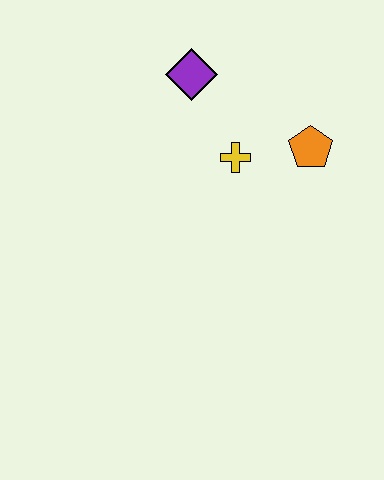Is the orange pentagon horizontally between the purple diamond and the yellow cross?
No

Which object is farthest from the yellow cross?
The purple diamond is farthest from the yellow cross.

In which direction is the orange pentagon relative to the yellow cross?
The orange pentagon is to the right of the yellow cross.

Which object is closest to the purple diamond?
The yellow cross is closest to the purple diamond.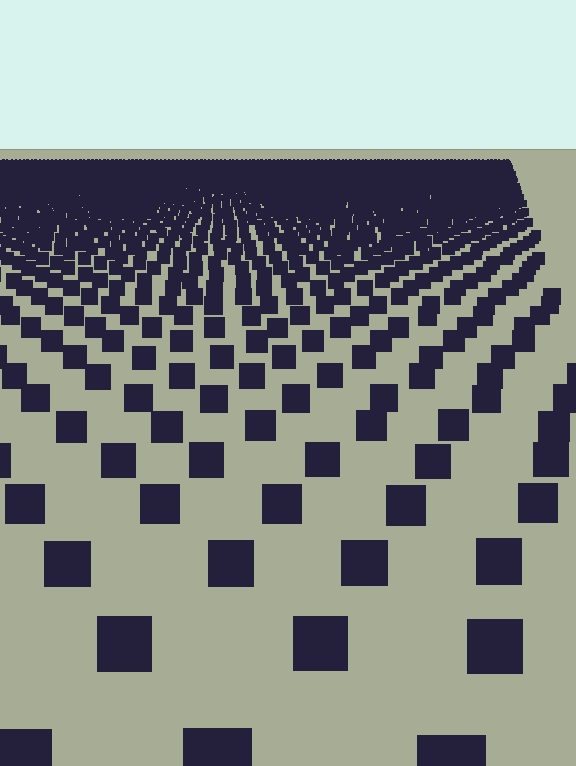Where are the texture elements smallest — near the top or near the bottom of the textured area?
Near the top.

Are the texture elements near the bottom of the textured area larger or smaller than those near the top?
Larger. Near the bottom, elements are closer to the viewer and appear at a bigger on-screen size.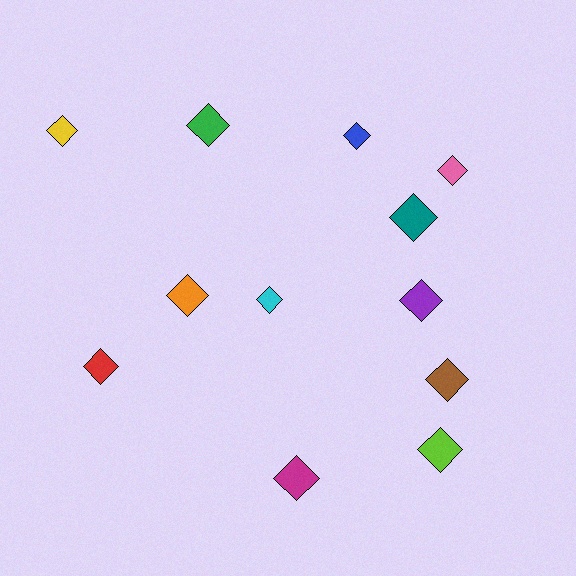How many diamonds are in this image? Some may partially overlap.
There are 12 diamonds.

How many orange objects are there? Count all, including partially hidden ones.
There is 1 orange object.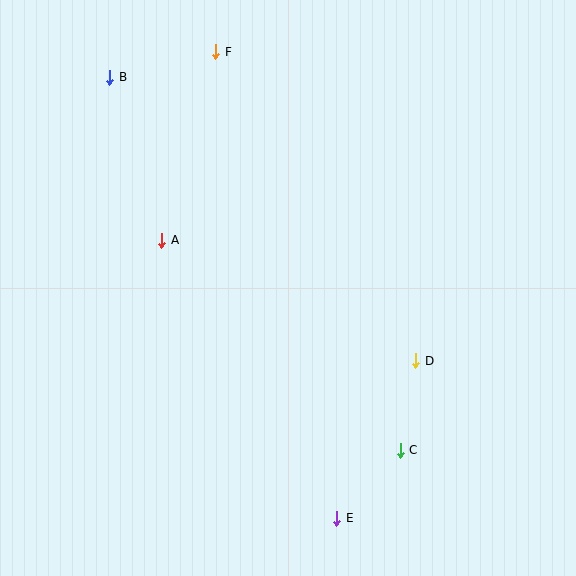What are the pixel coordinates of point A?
Point A is at (162, 240).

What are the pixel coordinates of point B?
Point B is at (110, 77).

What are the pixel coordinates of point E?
Point E is at (337, 518).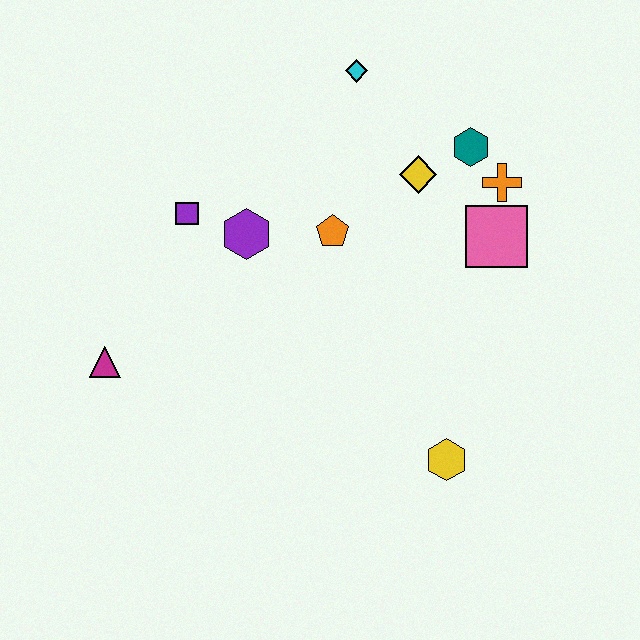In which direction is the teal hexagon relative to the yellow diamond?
The teal hexagon is to the right of the yellow diamond.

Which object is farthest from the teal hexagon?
The magenta triangle is farthest from the teal hexagon.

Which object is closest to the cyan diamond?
The yellow diamond is closest to the cyan diamond.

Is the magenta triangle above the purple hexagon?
No